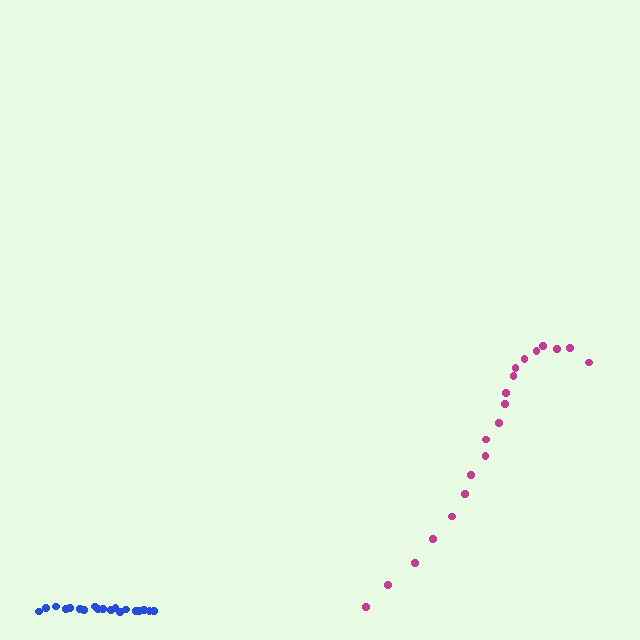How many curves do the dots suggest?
There are 2 distinct paths.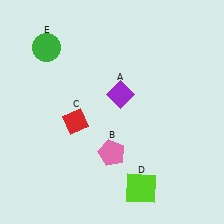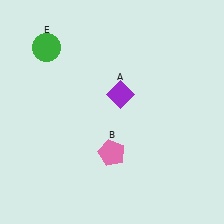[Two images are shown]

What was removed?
The lime square (D), the red diamond (C) were removed in Image 2.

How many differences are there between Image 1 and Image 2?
There are 2 differences between the two images.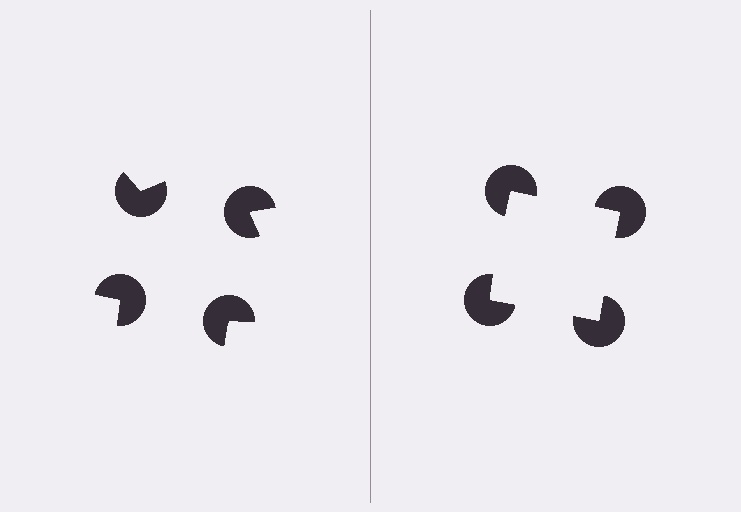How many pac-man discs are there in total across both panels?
8 — 4 on each side.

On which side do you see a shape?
An illusory square appears on the right side. On the left side the wedge cuts are rotated, so no coherent shape forms.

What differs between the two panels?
The pac-man discs are positioned identically on both sides; only the wedge orientations differ. On the right they align to a square; on the left they are misaligned.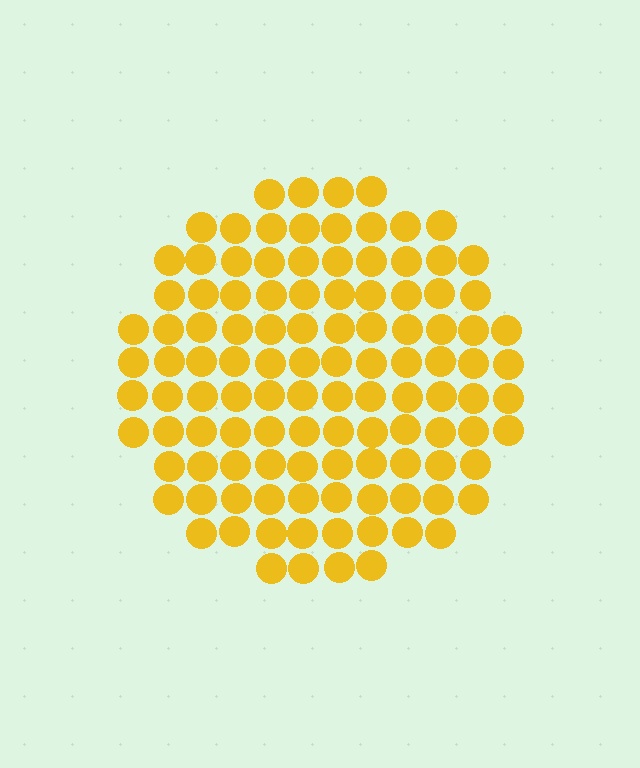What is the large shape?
The large shape is a circle.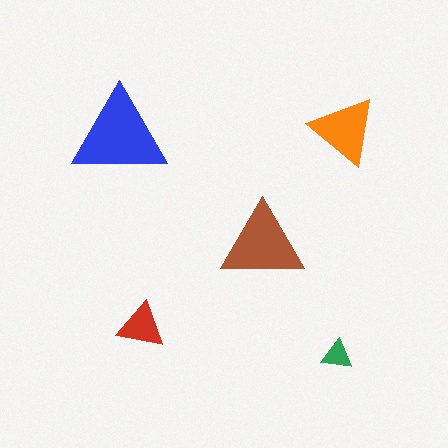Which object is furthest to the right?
The orange triangle is rightmost.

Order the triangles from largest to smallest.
the blue one, the brown one, the orange one, the red one, the green one.